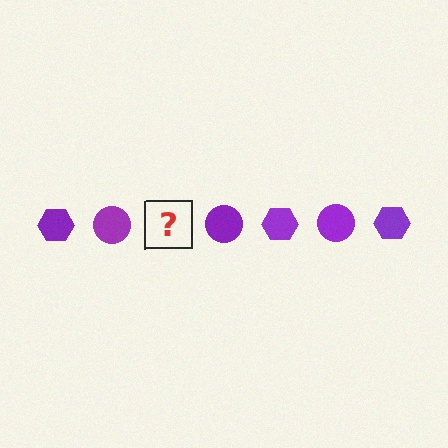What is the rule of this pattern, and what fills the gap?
The rule is that the pattern cycles through hexagon, circle shapes in purple. The gap should be filled with a purple hexagon.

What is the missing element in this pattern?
The missing element is a purple hexagon.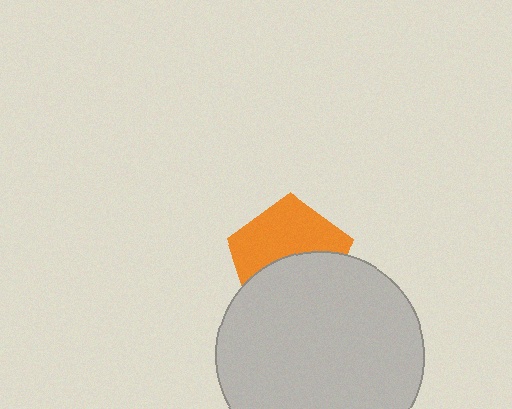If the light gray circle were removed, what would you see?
You would see the complete orange pentagon.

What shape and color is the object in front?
The object in front is a light gray circle.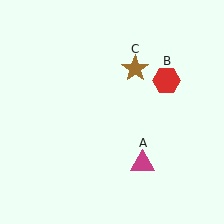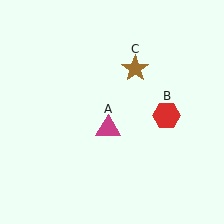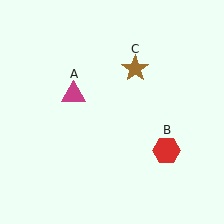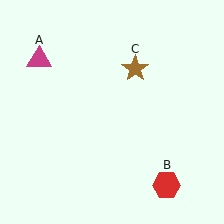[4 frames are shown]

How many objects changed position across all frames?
2 objects changed position: magenta triangle (object A), red hexagon (object B).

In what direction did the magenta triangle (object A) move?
The magenta triangle (object A) moved up and to the left.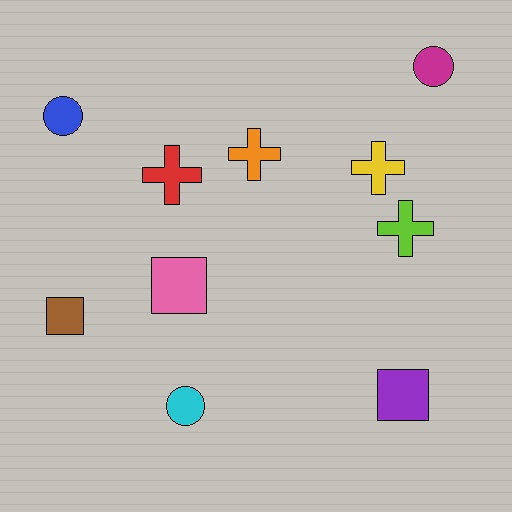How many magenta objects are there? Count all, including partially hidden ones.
There is 1 magenta object.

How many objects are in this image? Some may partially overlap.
There are 10 objects.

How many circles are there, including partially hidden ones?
There are 3 circles.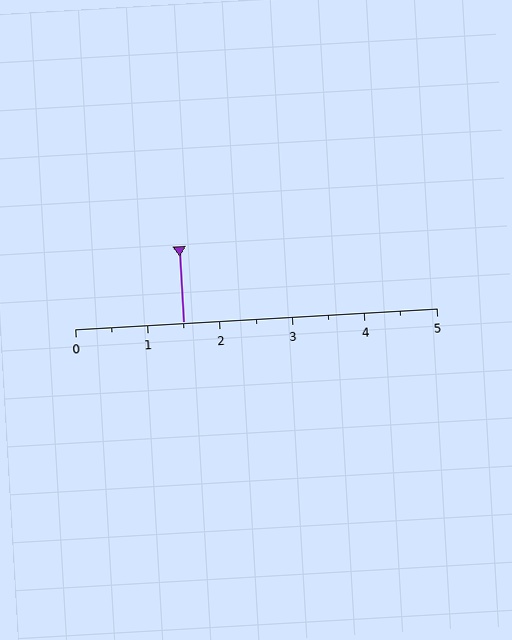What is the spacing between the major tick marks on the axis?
The major ticks are spaced 1 apart.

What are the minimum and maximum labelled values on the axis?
The axis runs from 0 to 5.